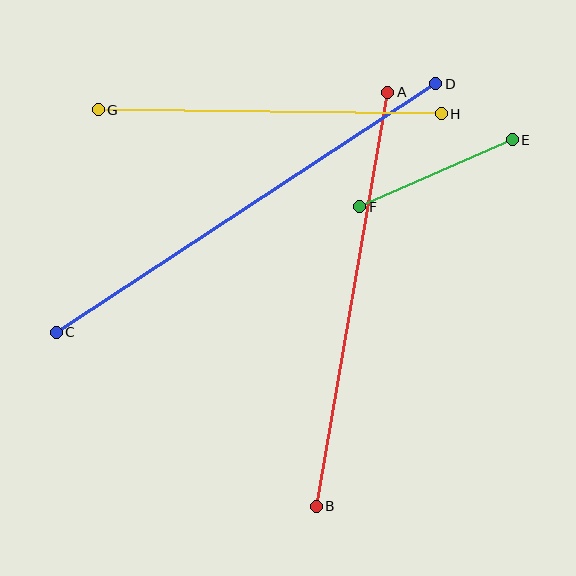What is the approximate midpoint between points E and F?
The midpoint is at approximately (436, 173) pixels.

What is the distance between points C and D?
The distance is approximately 454 pixels.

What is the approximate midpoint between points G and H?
The midpoint is at approximately (270, 112) pixels.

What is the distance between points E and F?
The distance is approximately 166 pixels.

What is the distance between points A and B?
The distance is approximately 420 pixels.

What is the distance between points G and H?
The distance is approximately 343 pixels.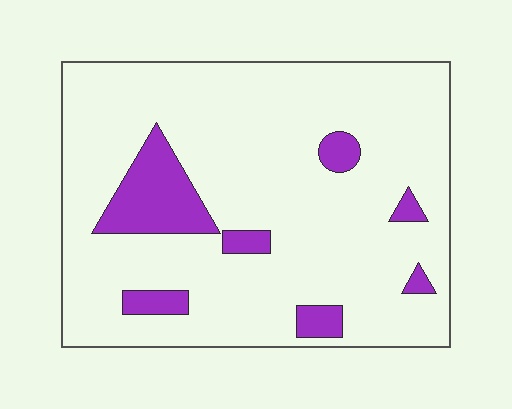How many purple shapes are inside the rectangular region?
7.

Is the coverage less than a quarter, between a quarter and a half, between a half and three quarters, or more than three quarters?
Less than a quarter.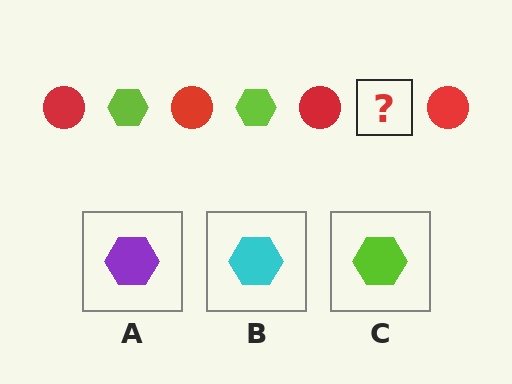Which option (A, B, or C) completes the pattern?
C.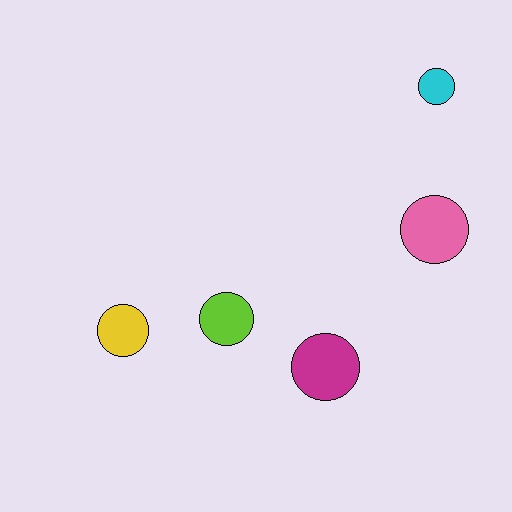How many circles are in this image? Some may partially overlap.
There are 5 circles.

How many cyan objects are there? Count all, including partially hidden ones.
There is 1 cyan object.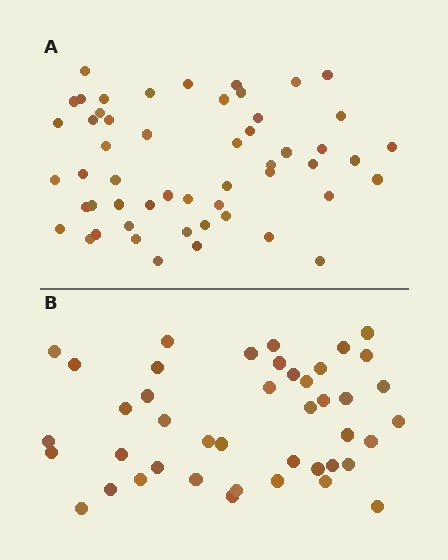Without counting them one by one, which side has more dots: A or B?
Region A (the top region) has more dots.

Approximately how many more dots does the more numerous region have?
Region A has roughly 10 or so more dots than region B.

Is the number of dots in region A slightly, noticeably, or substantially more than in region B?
Region A has only slightly more — the two regions are fairly close. The ratio is roughly 1.2 to 1.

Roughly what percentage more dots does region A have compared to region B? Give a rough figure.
About 25% more.